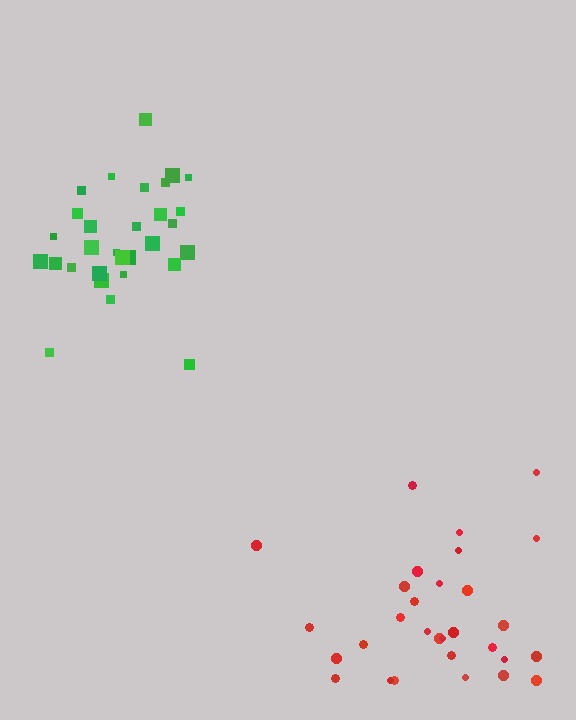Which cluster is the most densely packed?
Green.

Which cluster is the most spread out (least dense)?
Red.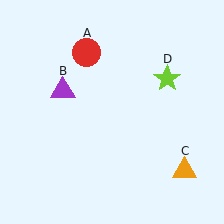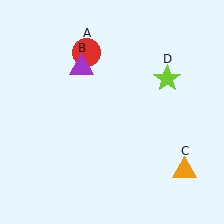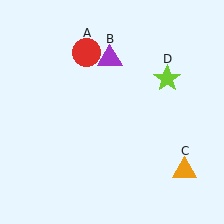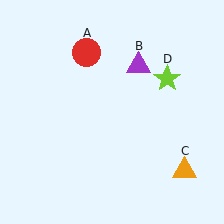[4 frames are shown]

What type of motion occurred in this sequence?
The purple triangle (object B) rotated clockwise around the center of the scene.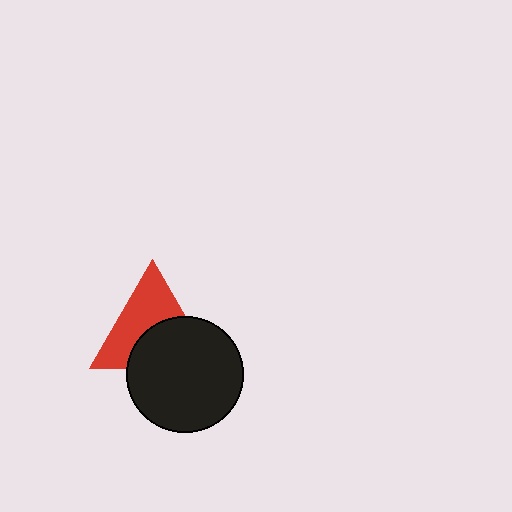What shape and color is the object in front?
The object in front is a black circle.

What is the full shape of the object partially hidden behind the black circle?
The partially hidden object is a red triangle.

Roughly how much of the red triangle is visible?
About half of it is visible (roughly 54%).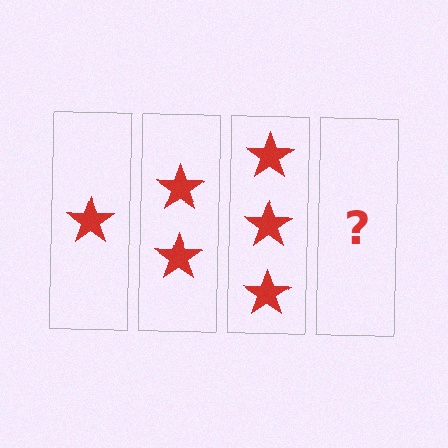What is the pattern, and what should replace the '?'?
The pattern is that each step adds one more star. The '?' should be 4 stars.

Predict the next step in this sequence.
The next step is 4 stars.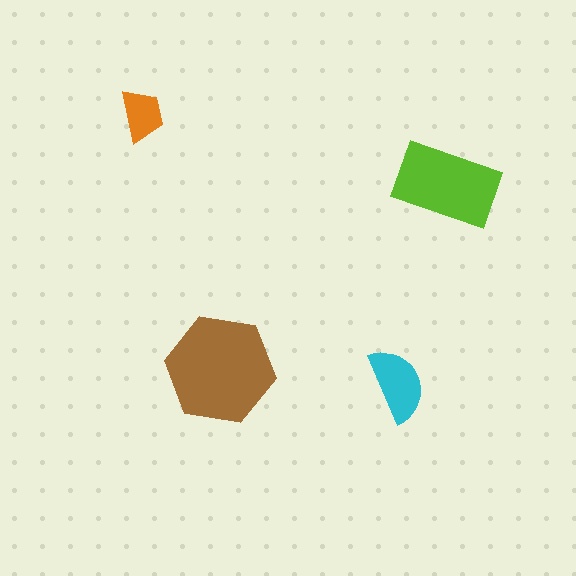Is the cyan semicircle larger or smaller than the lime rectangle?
Smaller.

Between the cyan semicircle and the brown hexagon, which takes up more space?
The brown hexagon.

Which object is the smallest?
The orange trapezoid.